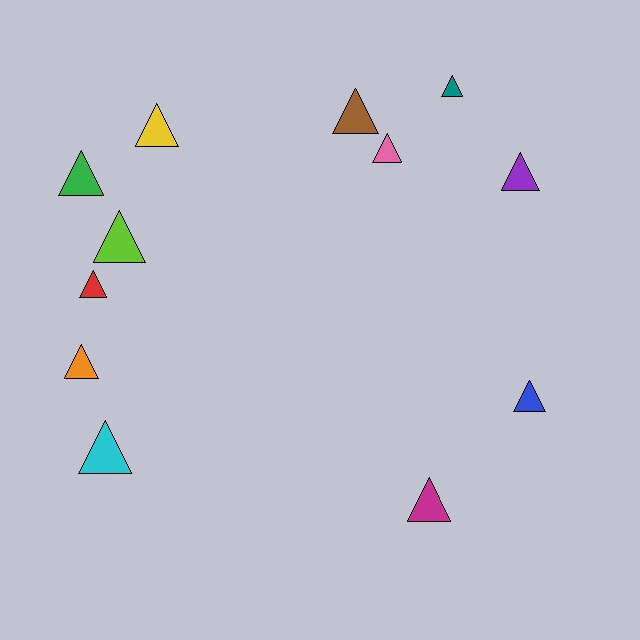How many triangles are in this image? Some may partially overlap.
There are 12 triangles.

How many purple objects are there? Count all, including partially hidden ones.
There is 1 purple object.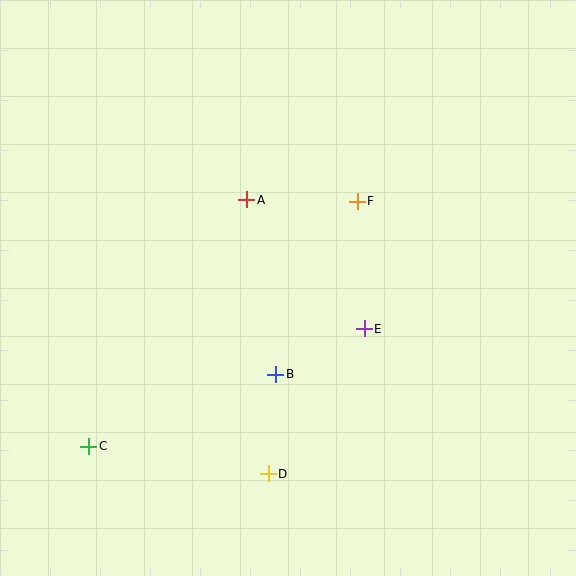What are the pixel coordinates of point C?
Point C is at (89, 446).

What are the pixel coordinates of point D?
Point D is at (268, 474).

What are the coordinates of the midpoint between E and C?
The midpoint between E and C is at (227, 387).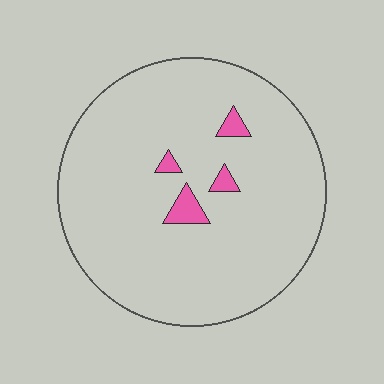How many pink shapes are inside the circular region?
4.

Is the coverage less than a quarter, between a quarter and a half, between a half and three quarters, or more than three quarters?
Less than a quarter.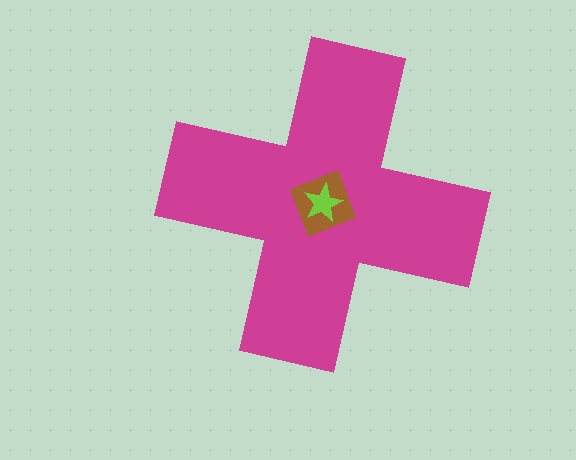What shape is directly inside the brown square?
The lime star.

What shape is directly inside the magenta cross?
The brown square.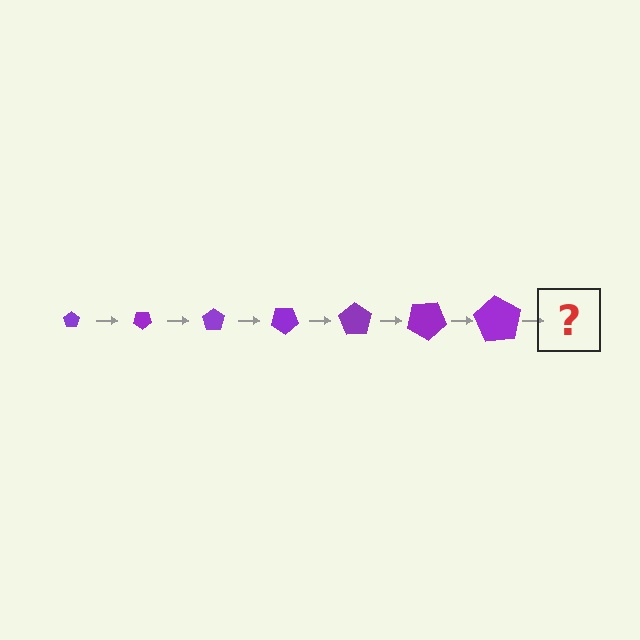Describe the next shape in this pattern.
It should be a pentagon, larger than the previous one and rotated 245 degrees from the start.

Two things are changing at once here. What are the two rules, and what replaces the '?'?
The two rules are that the pentagon grows larger each step and it rotates 35 degrees each step. The '?' should be a pentagon, larger than the previous one and rotated 245 degrees from the start.